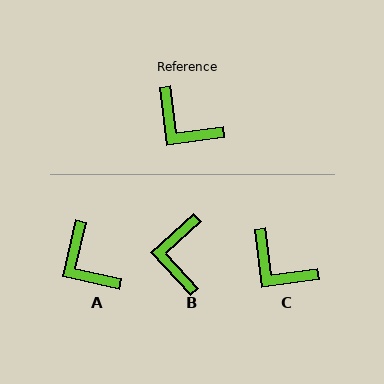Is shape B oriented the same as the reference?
No, it is off by about 55 degrees.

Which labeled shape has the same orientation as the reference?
C.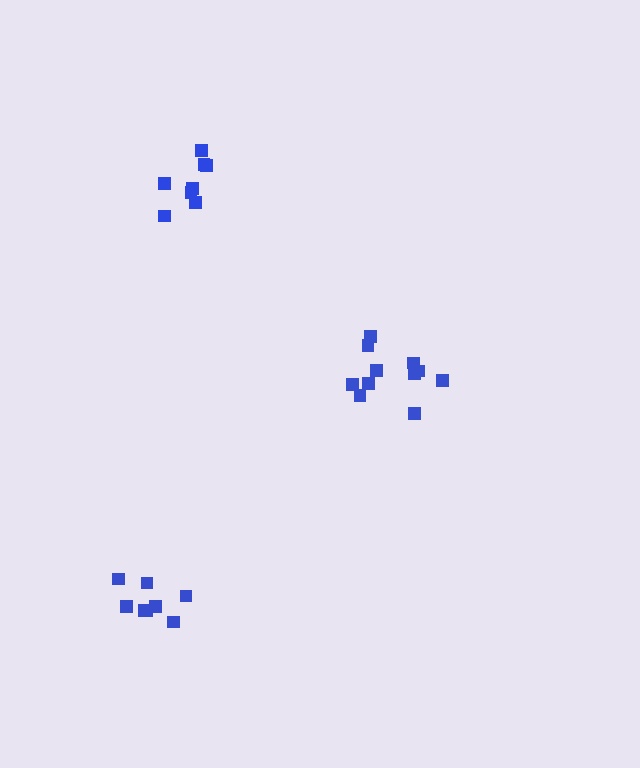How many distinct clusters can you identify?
There are 3 distinct clusters.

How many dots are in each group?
Group 1: 11 dots, Group 2: 8 dots, Group 3: 8 dots (27 total).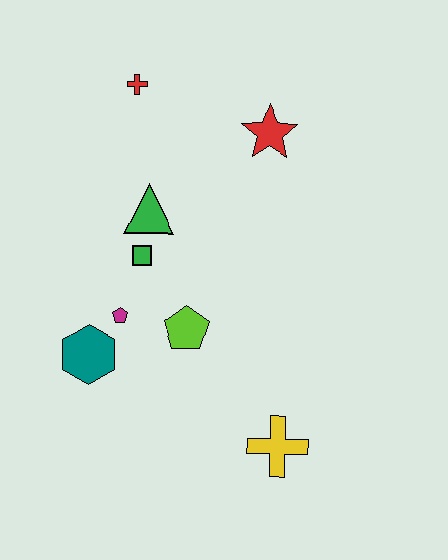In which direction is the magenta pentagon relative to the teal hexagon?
The magenta pentagon is above the teal hexagon.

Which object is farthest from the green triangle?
The yellow cross is farthest from the green triangle.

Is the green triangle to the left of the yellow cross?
Yes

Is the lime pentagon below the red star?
Yes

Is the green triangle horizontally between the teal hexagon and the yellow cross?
Yes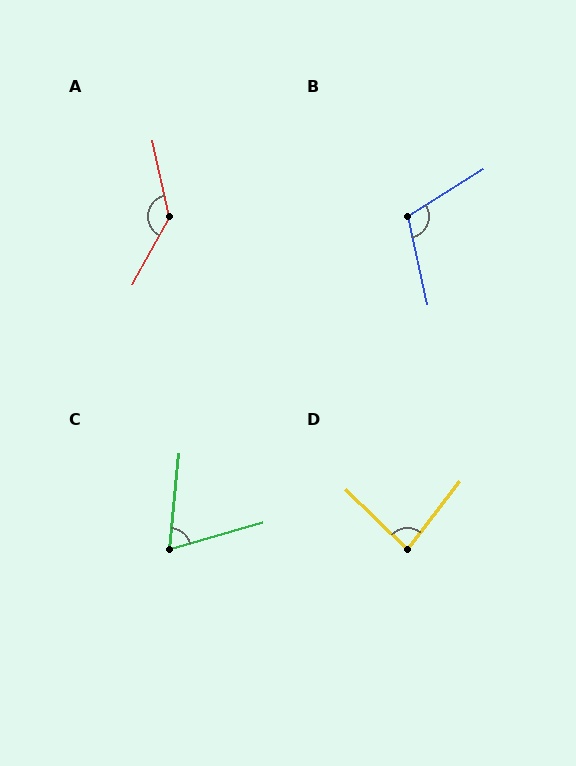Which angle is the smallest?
C, at approximately 68 degrees.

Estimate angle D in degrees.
Approximately 83 degrees.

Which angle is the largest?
A, at approximately 139 degrees.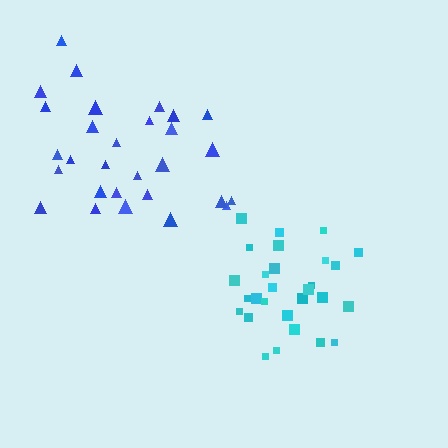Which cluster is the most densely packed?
Cyan.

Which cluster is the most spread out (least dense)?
Blue.